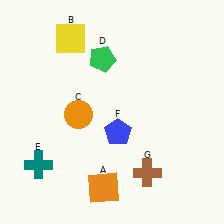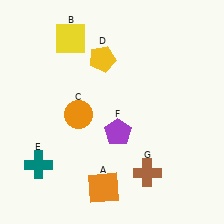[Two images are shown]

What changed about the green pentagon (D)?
In Image 1, D is green. In Image 2, it changed to yellow.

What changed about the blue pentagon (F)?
In Image 1, F is blue. In Image 2, it changed to purple.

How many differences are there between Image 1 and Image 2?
There are 2 differences between the two images.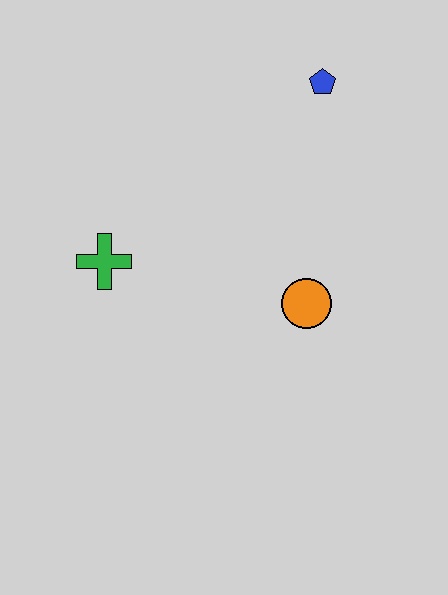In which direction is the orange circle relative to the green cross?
The orange circle is to the right of the green cross.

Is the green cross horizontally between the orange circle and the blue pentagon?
No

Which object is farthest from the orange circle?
The blue pentagon is farthest from the orange circle.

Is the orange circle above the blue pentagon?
No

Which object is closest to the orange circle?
The green cross is closest to the orange circle.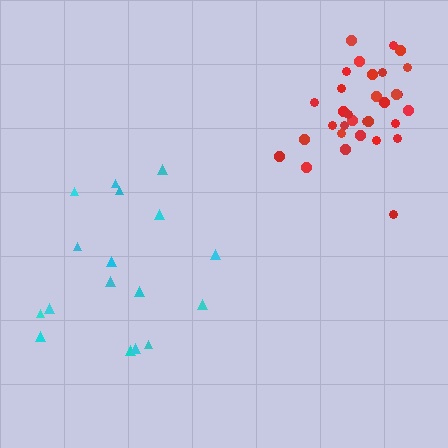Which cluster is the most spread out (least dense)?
Cyan.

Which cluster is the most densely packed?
Red.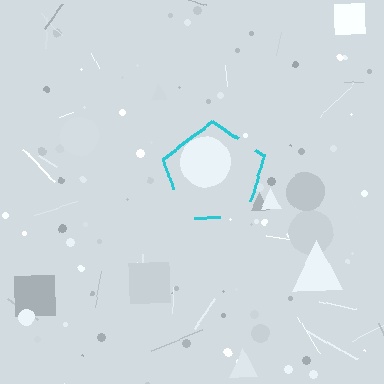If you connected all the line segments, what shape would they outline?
They would outline a pentagon.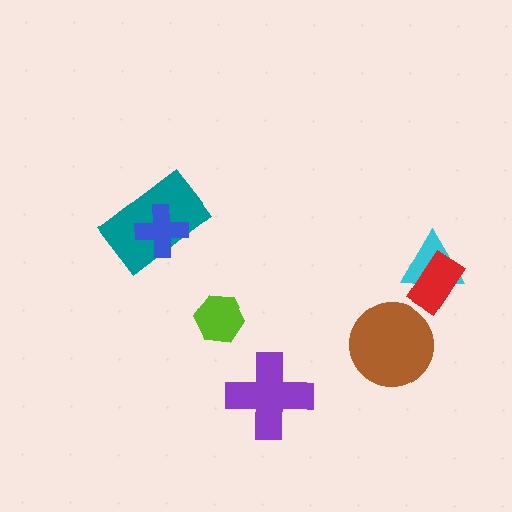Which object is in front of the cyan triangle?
The red rectangle is in front of the cyan triangle.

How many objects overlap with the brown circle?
0 objects overlap with the brown circle.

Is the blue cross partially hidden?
No, no other shape covers it.